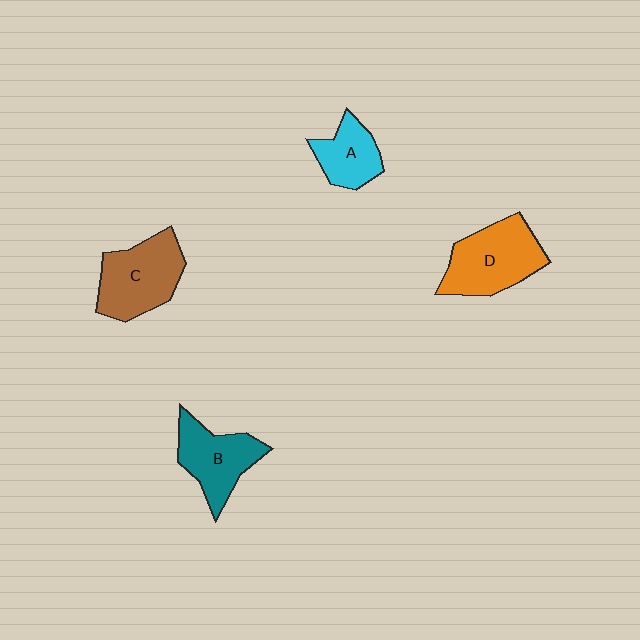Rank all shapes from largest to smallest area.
From largest to smallest: D (orange), C (brown), B (teal), A (cyan).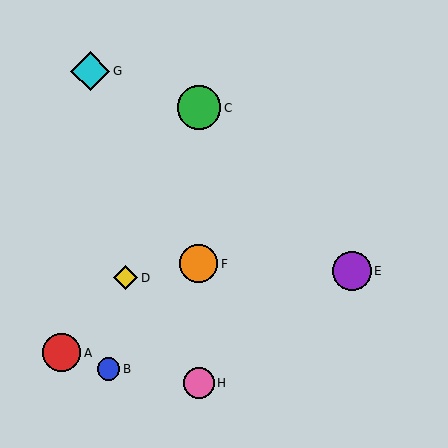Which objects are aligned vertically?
Objects C, F, H are aligned vertically.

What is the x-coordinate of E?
Object E is at x≈352.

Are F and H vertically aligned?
Yes, both are at x≈199.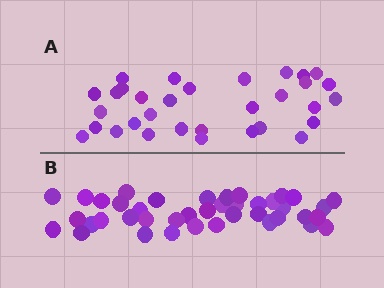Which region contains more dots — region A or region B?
Region B (the bottom region) has more dots.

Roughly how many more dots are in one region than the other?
Region B has roughly 8 or so more dots than region A.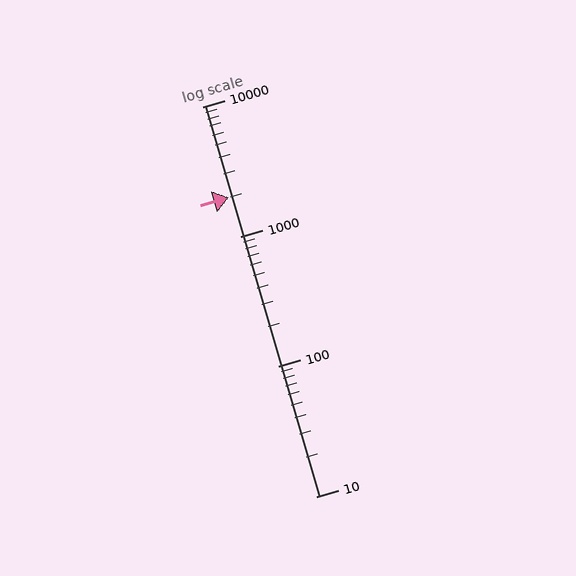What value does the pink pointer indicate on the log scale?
The pointer indicates approximately 2000.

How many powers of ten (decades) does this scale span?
The scale spans 3 decades, from 10 to 10000.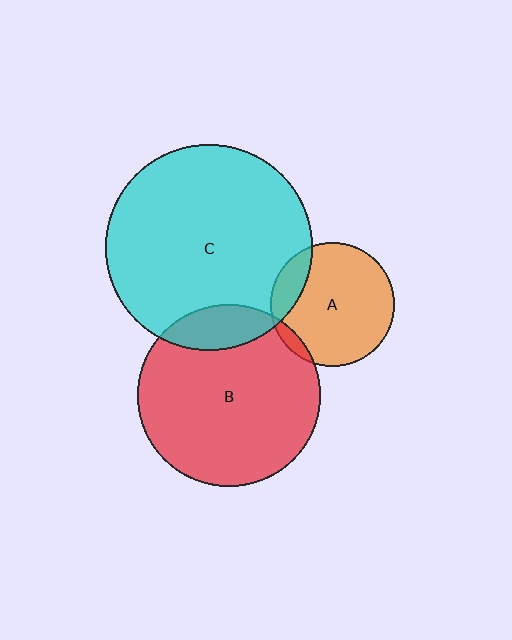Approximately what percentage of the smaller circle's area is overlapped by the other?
Approximately 15%.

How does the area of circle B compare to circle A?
Approximately 2.2 times.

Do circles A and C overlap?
Yes.